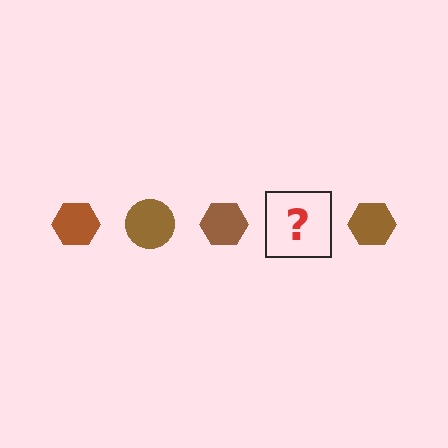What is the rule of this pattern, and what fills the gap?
The rule is that the pattern cycles through hexagon, circle shapes in brown. The gap should be filled with a brown circle.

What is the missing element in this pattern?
The missing element is a brown circle.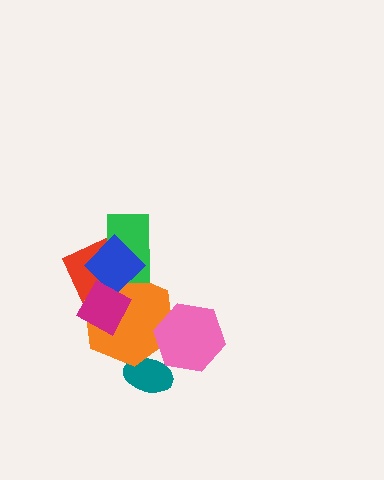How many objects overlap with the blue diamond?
4 objects overlap with the blue diamond.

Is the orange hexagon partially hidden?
Yes, it is partially covered by another shape.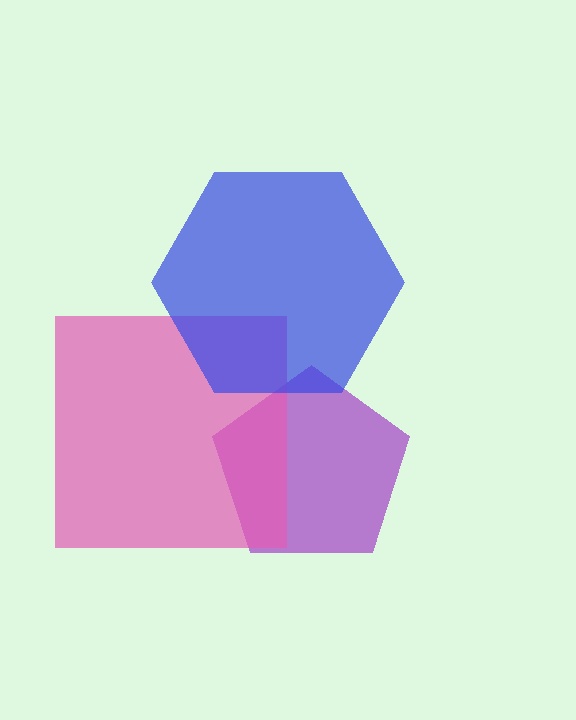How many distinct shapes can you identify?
There are 3 distinct shapes: a purple pentagon, a pink square, a blue hexagon.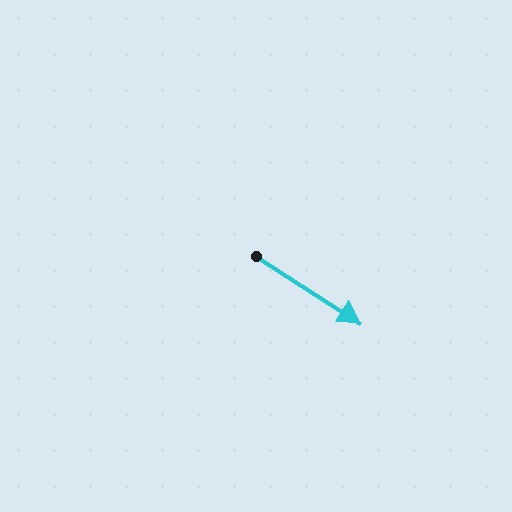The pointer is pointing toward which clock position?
Roughly 4 o'clock.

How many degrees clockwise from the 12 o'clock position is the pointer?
Approximately 123 degrees.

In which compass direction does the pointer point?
Southeast.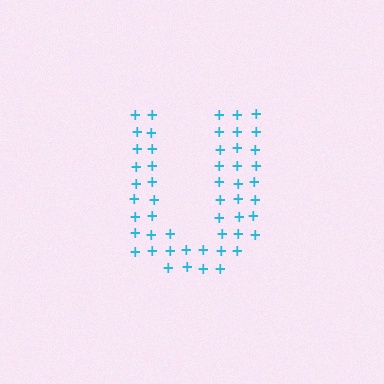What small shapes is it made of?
It is made of small plus signs.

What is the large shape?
The large shape is the letter U.